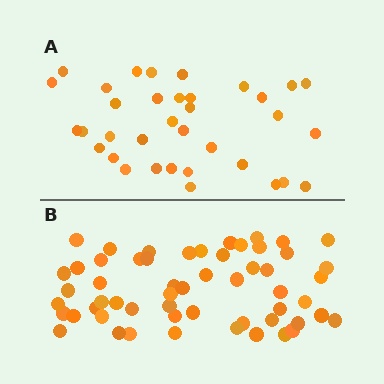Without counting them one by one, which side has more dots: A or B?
Region B (the bottom region) has more dots.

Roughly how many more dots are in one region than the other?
Region B has approximately 20 more dots than region A.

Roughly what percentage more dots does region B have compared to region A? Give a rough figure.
About 60% more.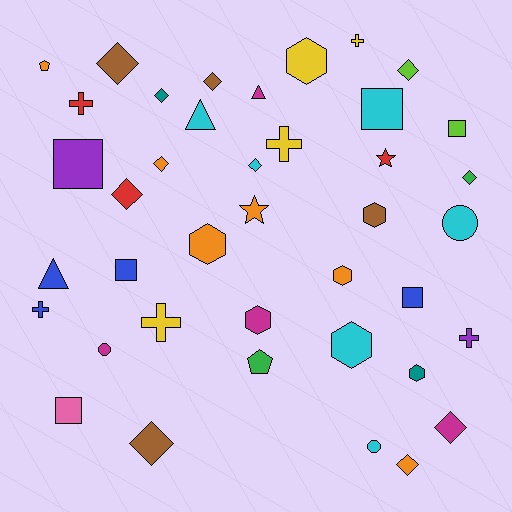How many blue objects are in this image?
There are 4 blue objects.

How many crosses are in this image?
There are 6 crosses.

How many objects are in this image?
There are 40 objects.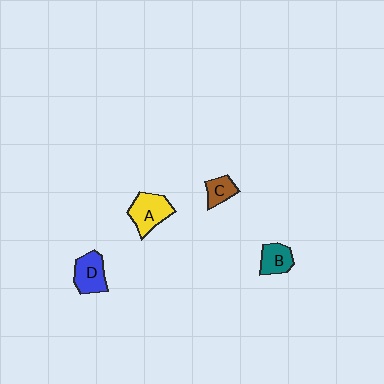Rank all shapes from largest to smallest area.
From largest to smallest: A (yellow), D (blue), B (teal), C (brown).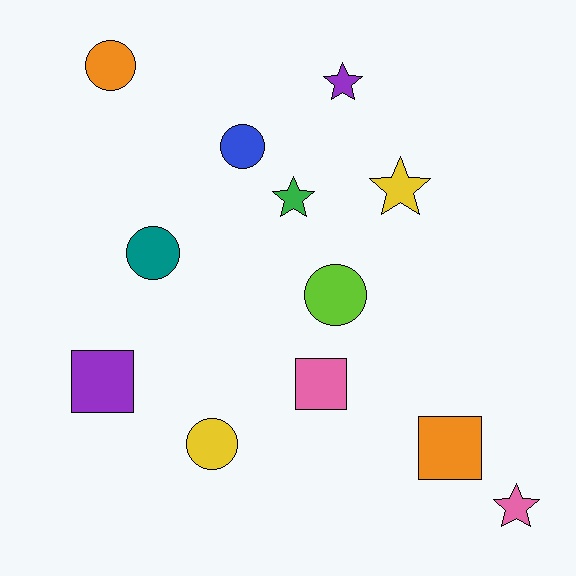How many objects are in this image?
There are 12 objects.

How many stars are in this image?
There are 4 stars.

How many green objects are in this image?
There is 1 green object.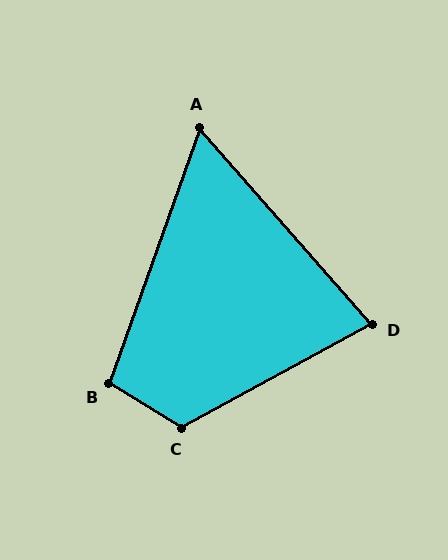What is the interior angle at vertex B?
Approximately 102 degrees (obtuse).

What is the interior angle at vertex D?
Approximately 78 degrees (acute).